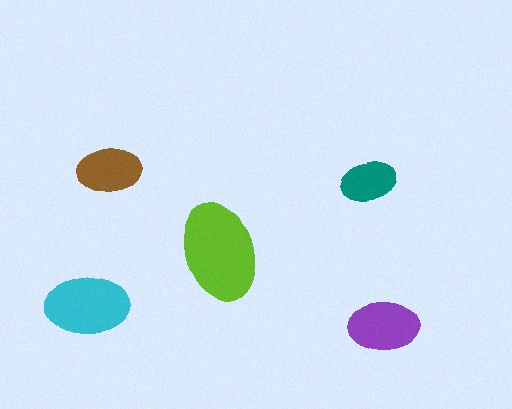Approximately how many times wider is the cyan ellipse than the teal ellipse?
About 1.5 times wider.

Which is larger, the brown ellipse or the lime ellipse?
The lime one.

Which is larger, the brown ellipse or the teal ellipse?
The brown one.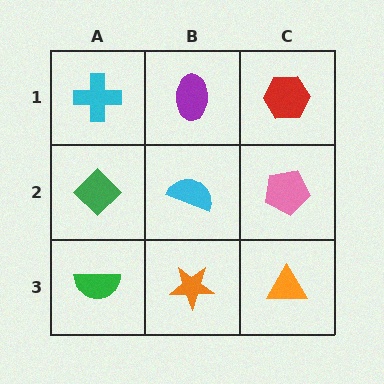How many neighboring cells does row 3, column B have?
3.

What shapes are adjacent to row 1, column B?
A cyan semicircle (row 2, column B), a cyan cross (row 1, column A), a red hexagon (row 1, column C).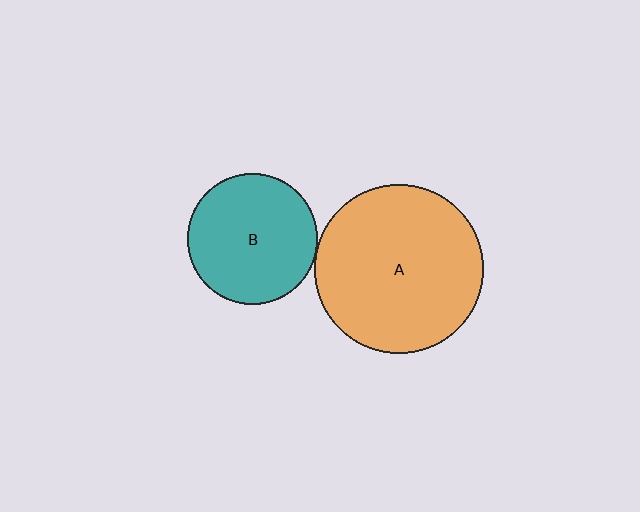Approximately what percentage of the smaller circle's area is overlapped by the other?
Approximately 5%.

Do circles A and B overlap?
Yes.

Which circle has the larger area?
Circle A (orange).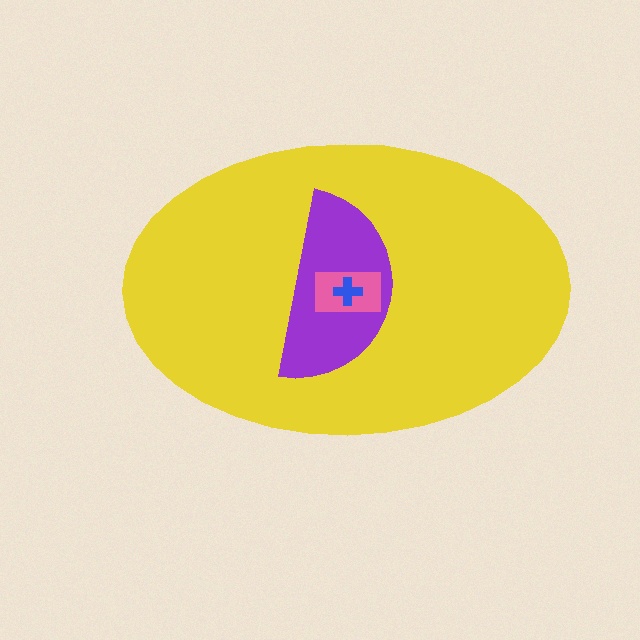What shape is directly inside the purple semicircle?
The pink rectangle.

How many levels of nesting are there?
4.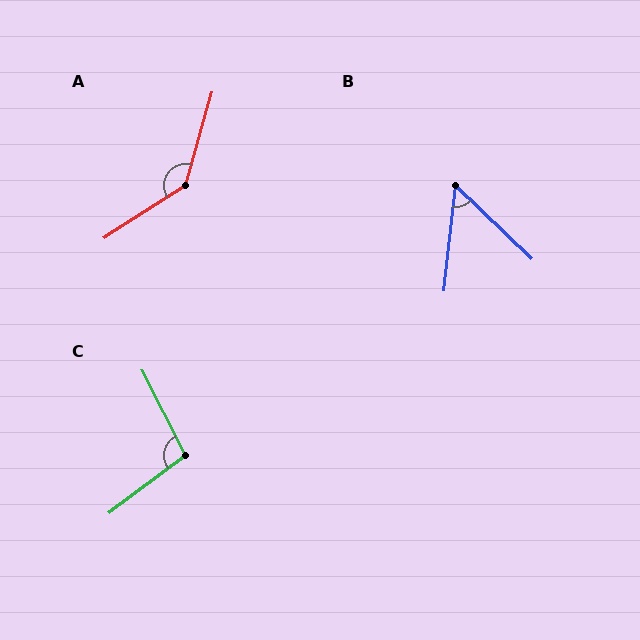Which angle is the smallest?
B, at approximately 53 degrees.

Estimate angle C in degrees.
Approximately 100 degrees.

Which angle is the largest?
A, at approximately 139 degrees.